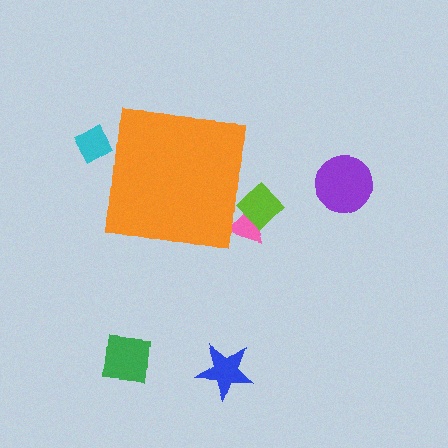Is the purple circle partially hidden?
No, the purple circle is fully visible.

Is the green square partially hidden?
No, the green square is fully visible.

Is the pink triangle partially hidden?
Yes, the pink triangle is partially hidden behind the orange square.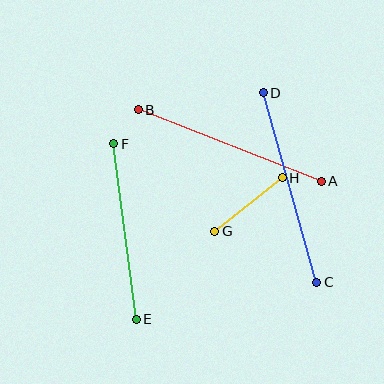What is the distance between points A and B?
The distance is approximately 196 pixels.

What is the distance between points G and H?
The distance is approximately 87 pixels.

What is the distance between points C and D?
The distance is approximately 197 pixels.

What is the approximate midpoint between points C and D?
The midpoint is at approximately (290, 188) pixels.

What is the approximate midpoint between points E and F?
The midpoint is at approximately (125, 231) pixels.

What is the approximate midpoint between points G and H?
The midpoint is at approximately (248, 205) pixels.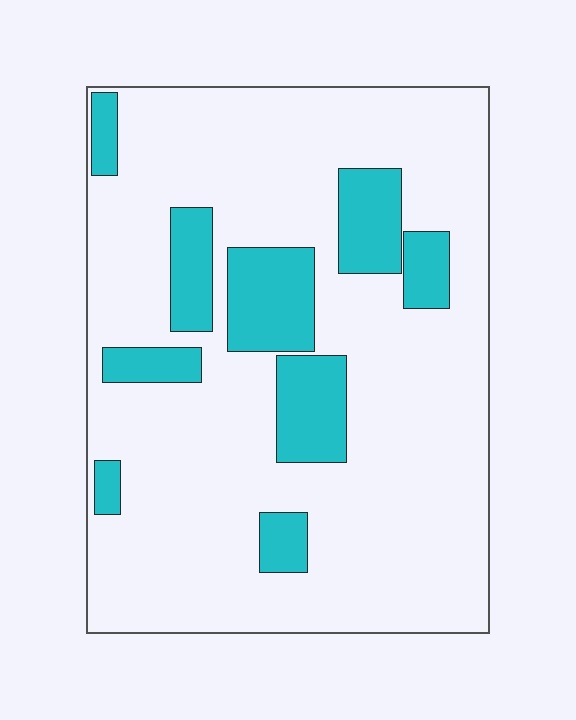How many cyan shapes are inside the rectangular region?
9.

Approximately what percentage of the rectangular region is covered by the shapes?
Approximately 20%.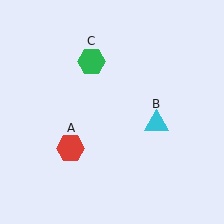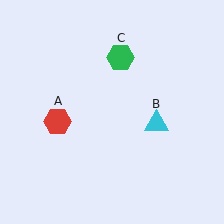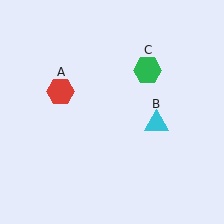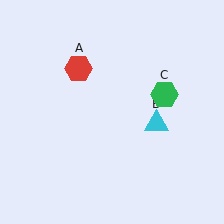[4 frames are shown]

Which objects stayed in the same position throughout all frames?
Cyan triangle (object B) remained stationary.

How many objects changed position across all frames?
2 objects changed position: red hexagon (object A), green hexagon (object C).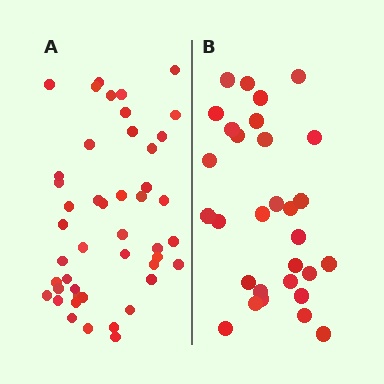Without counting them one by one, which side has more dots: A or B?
Region A (the left region) has more dots.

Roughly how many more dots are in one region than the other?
Region A has approximately 15 more dots than region B.